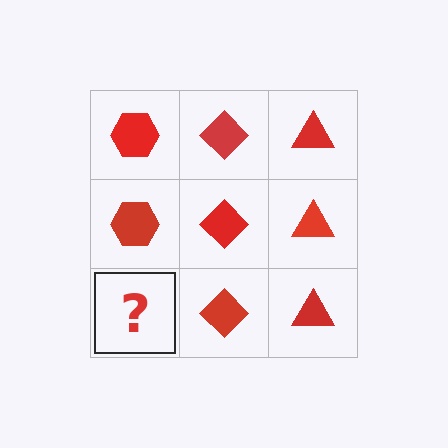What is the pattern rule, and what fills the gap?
The rule is that each column has a consistent shape. The gap should be filled with a red hexagon.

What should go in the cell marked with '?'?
The missing cell should contain a red hexagon.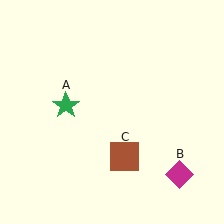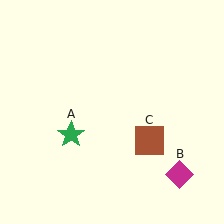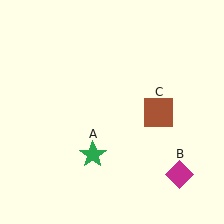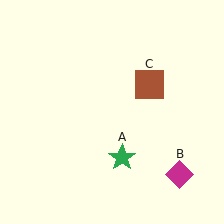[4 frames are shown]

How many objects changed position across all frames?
2 objects changed position: green star (object A), brown square (object C).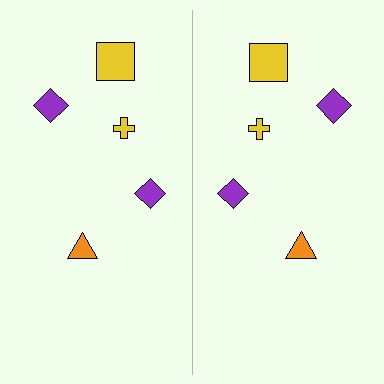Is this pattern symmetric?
Yes, this pattern has bilateral (reflection) symmetry.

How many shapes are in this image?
There are 10 shapes in this image.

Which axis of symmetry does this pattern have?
The pattern has a vertical axis of symmetry running through the center of the image.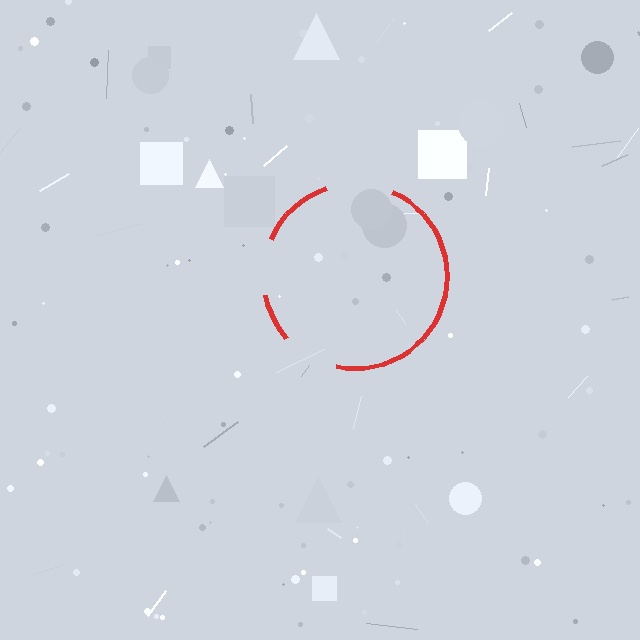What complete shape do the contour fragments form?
The contour fragments form a circle.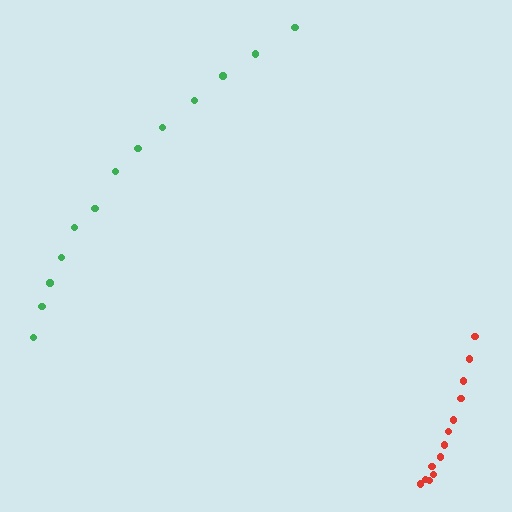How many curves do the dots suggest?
There are 2 distinct paths.